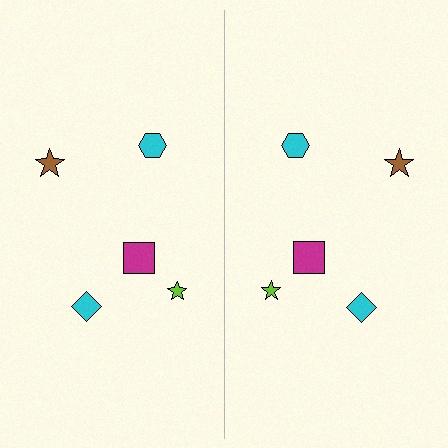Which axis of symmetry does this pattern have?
The pattern has a vertical axis of symmetry running through the center of the image.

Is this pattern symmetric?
Yes, this pattern has bilateral (reflection) symmetry.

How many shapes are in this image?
There are 10 shapes in this image.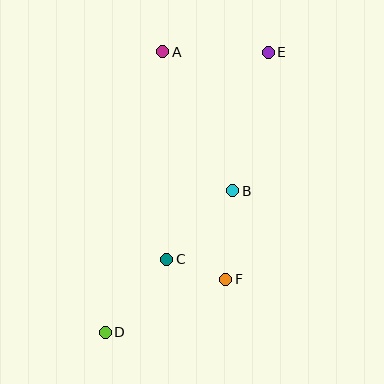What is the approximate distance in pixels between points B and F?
The distance between B and F is approximately 89 pixels.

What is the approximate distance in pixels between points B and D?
The distance between B and D is approximately 190 pixels.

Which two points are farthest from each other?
Points D and E are farthest from each other.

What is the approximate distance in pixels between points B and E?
The distance between B and E is approximately 143 pixels.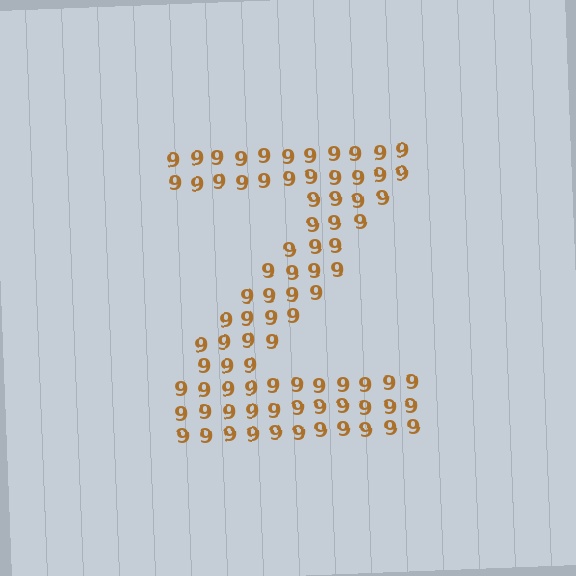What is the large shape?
The large shape is the letter Z.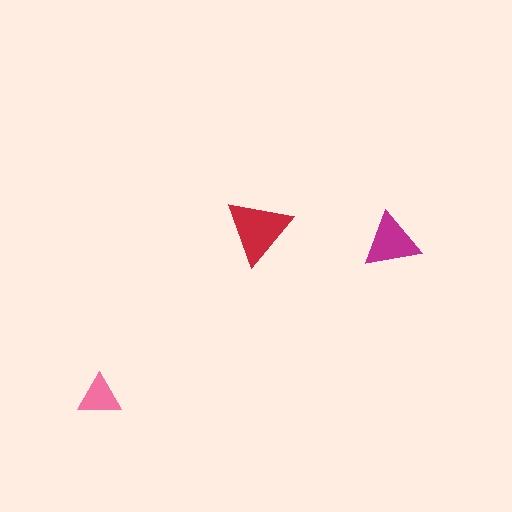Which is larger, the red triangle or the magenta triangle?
The red one.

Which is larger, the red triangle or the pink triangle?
The red one.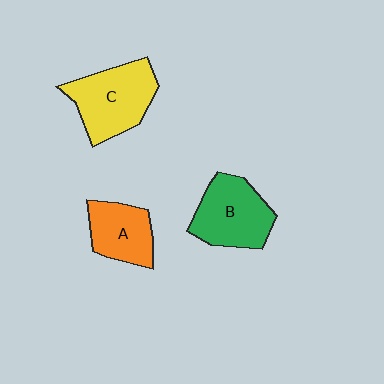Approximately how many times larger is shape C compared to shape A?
Approximately 1.4 times.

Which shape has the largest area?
Shape C (yellow).